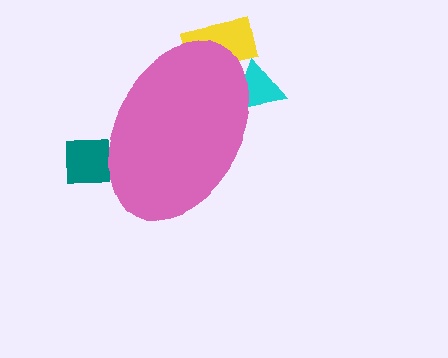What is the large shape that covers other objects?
A pink ellipse.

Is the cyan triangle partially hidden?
Yes, the cyan triangle is partially hidden behind the pink ellipse.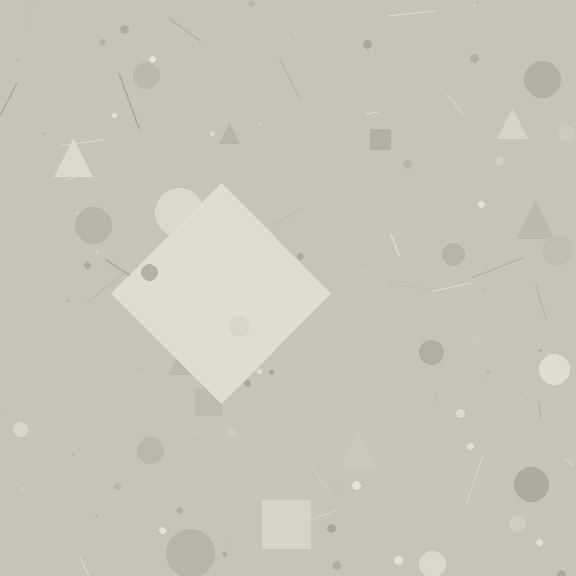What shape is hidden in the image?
A diamond is hidden in the image.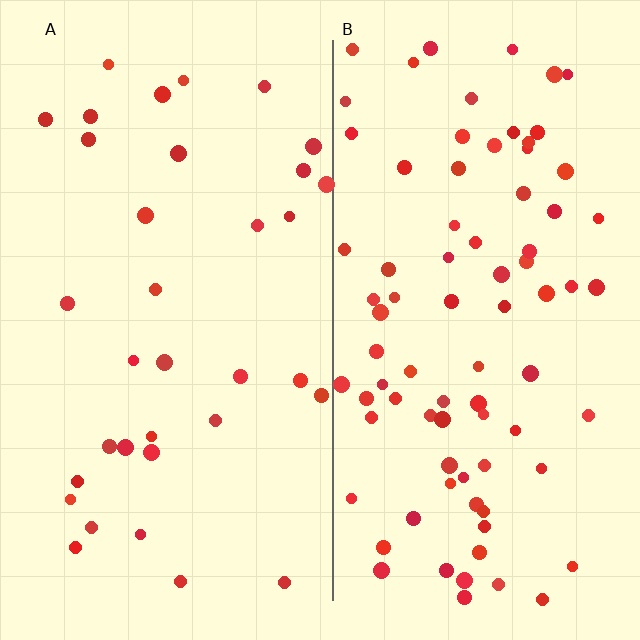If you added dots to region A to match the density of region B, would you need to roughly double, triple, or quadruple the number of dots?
Approximately double.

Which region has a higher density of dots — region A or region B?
B (the right).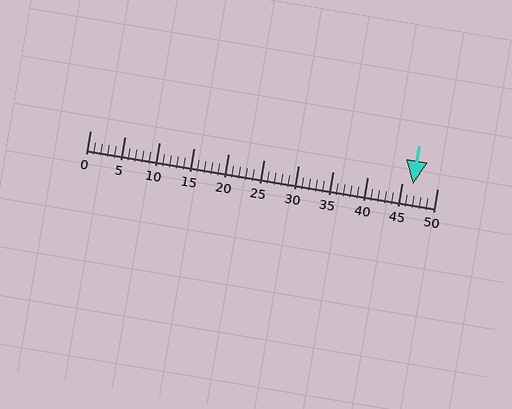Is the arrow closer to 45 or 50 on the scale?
The arrow is closer to 45.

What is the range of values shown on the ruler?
The ruler shows values from 0 to 50.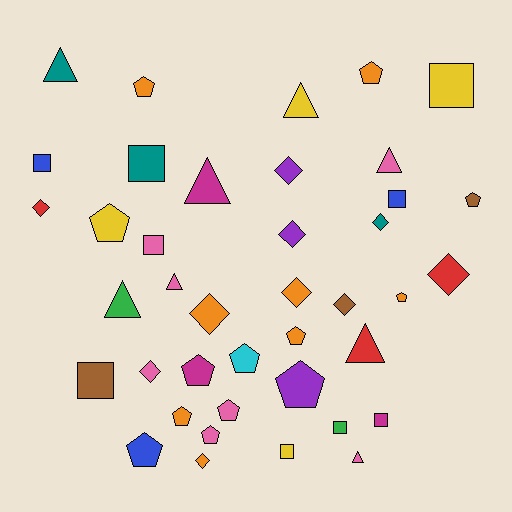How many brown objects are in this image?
There are 3 brown objects.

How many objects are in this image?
There are 40 objects.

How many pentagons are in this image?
There are 13 pentagons.